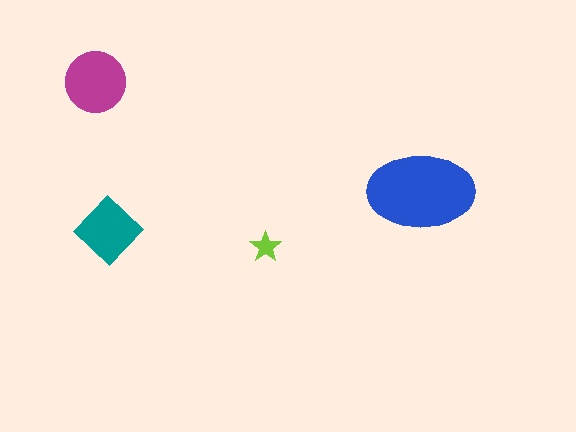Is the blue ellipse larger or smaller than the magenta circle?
Larger.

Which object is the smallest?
The lime star.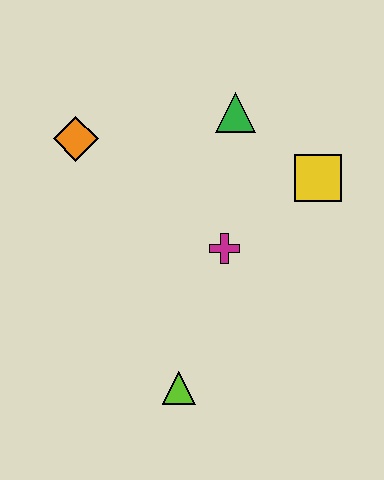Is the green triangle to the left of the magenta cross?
No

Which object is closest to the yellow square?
The green triangle is closest to the yellow square.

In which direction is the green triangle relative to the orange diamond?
The green triangle is to the right of the orange diamond.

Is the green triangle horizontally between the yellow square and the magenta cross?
Yes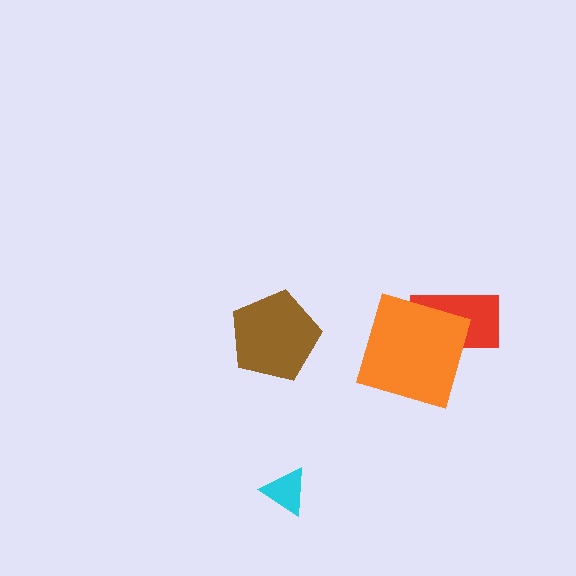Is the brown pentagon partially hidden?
No, no other shape covers it.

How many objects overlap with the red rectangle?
1 object overlaps with the red rectangle.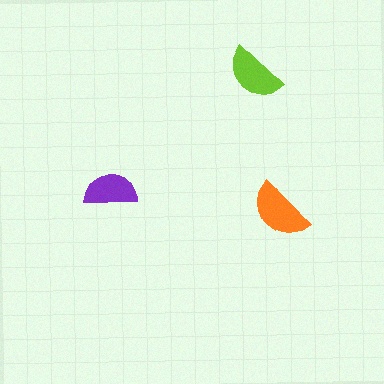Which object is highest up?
The lime semicircle is topmost.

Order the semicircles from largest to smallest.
the orange one, the lime one, the purple one.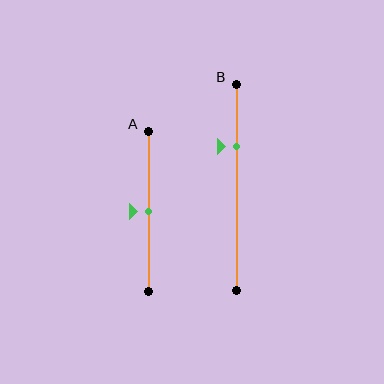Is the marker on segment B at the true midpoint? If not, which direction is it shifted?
No, the marker on segment B is shifted upward by about 20% of the segment length.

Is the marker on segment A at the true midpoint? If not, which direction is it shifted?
Yes, the marker on segment A is at the true midpoint.